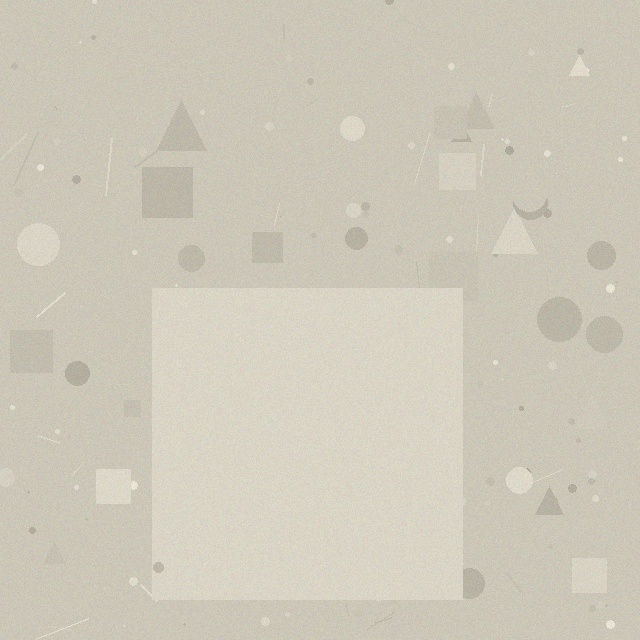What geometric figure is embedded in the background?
A square is embedded in the background.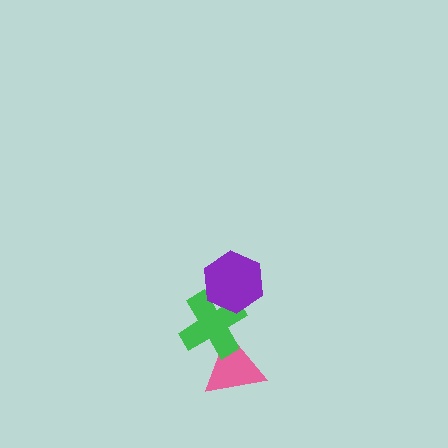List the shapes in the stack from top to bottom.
From top to bottom: the purple hexagon, the green cross, the pink triangle.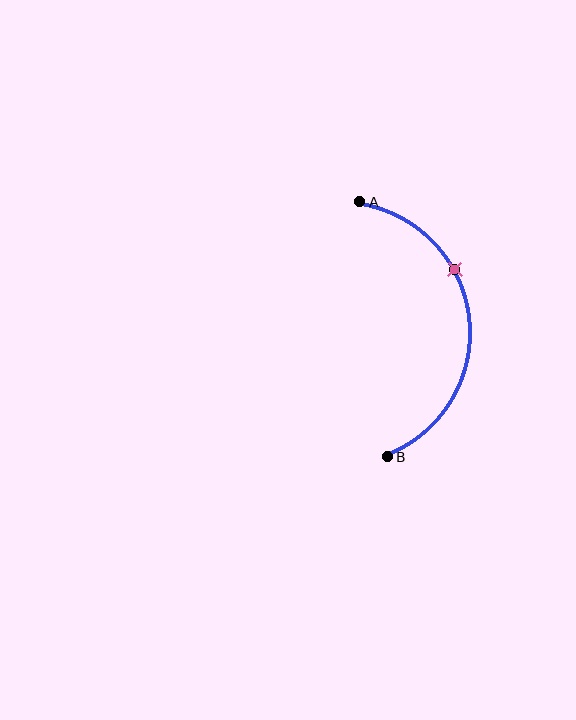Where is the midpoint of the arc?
The arc midpoint is the point on the curve farthest from the straight line joining A and B. It sits to the right of that line.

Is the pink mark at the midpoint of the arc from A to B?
No. The pink mark lies on the arc but is closer to endpoint A. The arc midpoint would be at the point on the curve equidistant along the arc from both A and B.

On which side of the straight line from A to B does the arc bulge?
The arc bulges to the right of the straight line connecting A and B.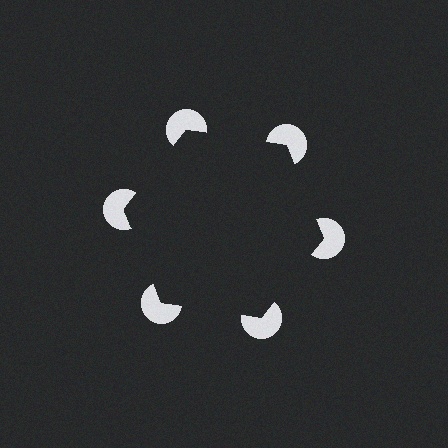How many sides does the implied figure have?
6 sides.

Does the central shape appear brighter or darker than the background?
It typically appears slightly darker than the background, even though no actual brightness change is drawn.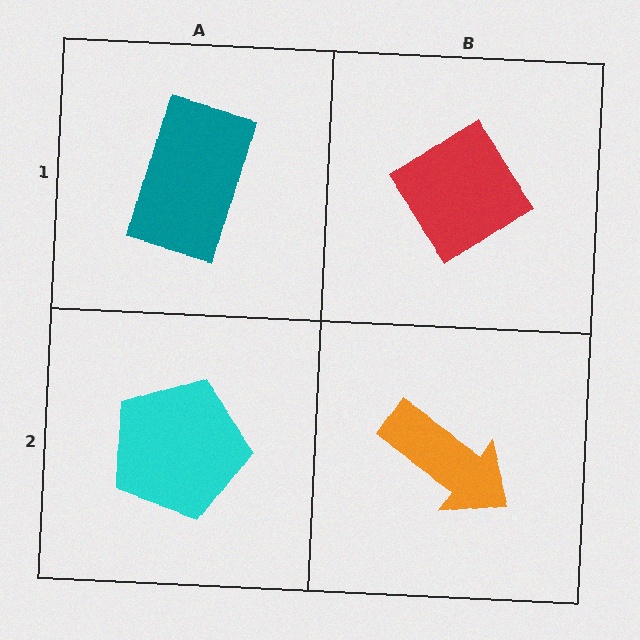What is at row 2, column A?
A cyan pentagon.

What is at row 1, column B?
A red diamond.